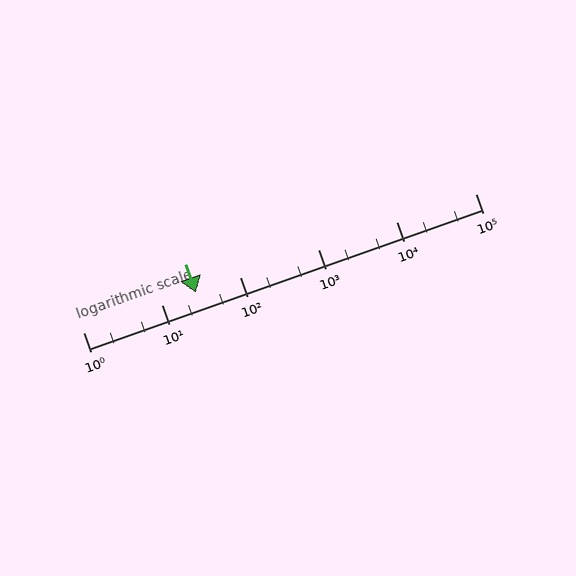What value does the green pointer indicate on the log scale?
The pointer indicates approximately 27.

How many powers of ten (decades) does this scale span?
The scale spans 5 decades, from 1 to 100000.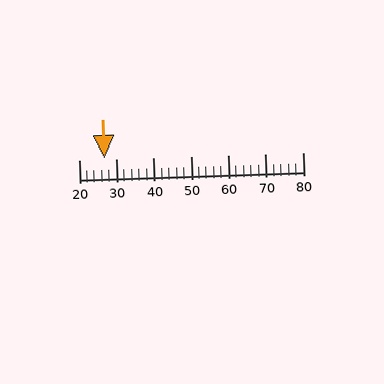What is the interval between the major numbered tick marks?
The major tick marks are spaced 10 units apart.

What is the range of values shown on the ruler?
The ruler shows values from 20 to 80.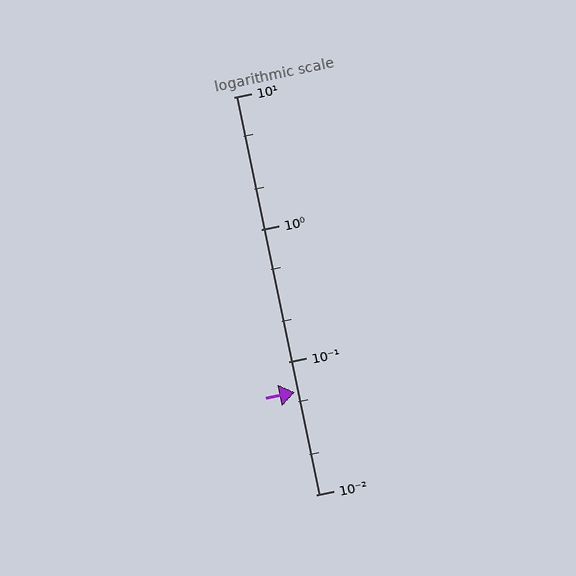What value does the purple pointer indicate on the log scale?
The pointer indicates approximately 0.059.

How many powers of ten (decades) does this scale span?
The scale spans 3 decades, from 0.01 to 10.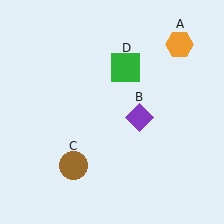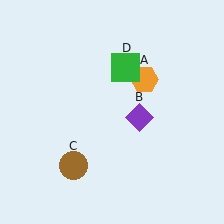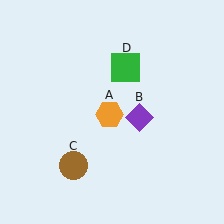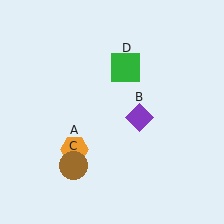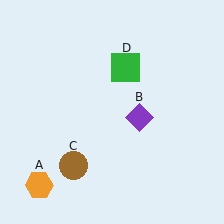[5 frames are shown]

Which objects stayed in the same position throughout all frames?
Purple diamond (object B) and brown circle (object C) and green square (object D) remained stationary.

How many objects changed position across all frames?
1 object changed position: orange hexagon (object A).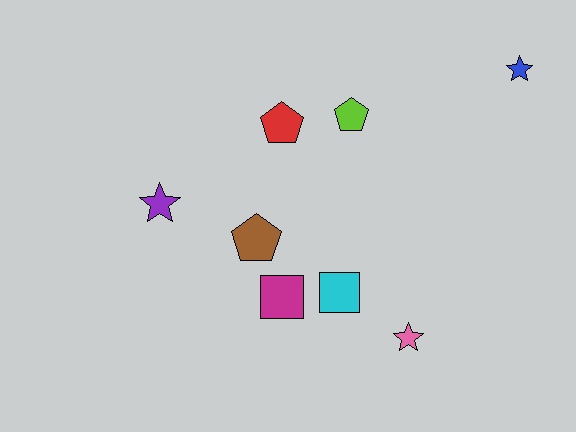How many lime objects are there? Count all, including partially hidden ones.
There is 1 lime object.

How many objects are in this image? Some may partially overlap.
There are 8 objects.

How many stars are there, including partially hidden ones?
There are 3 stars.